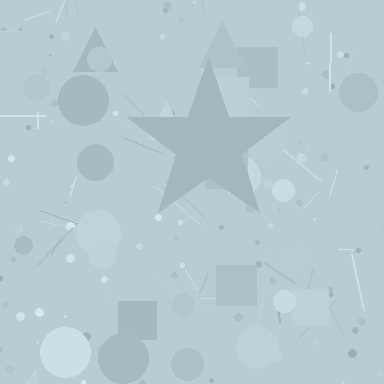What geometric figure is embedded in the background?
A star is embedded in the background.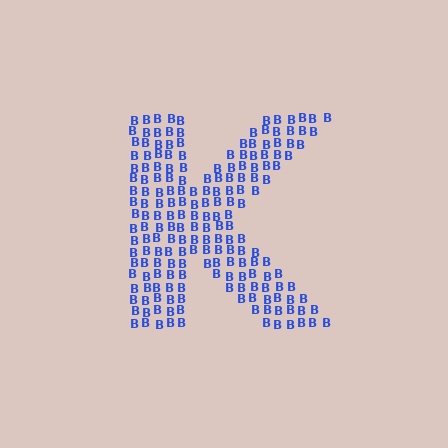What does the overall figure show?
The overall figure shows the letter K.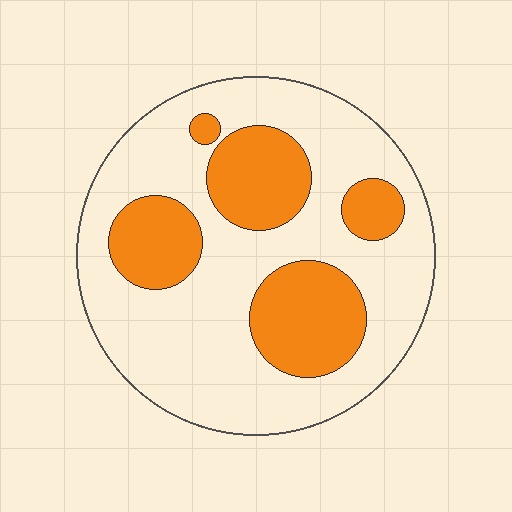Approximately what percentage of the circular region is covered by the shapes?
Approximately 30%.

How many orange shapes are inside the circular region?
5.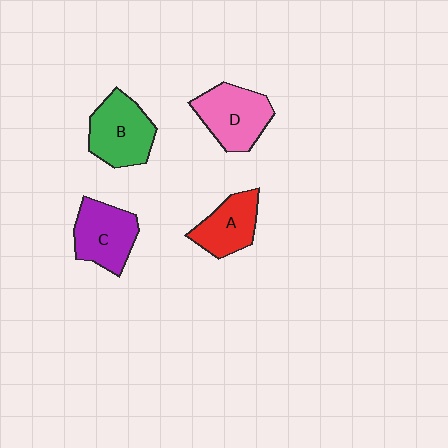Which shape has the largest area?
Shape B (green).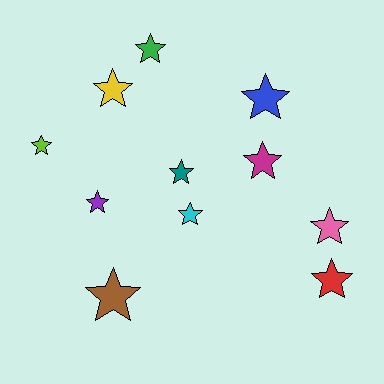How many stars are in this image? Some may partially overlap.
There are 11 stars.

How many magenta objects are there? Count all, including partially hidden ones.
There is 1 magenta object.